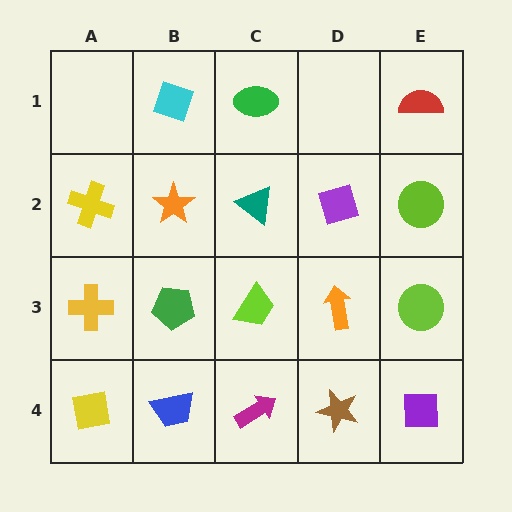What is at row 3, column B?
A green pentagon.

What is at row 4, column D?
A brown star.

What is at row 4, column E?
A purple square.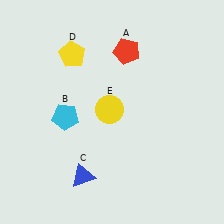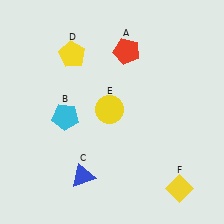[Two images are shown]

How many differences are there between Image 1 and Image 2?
There is 1 difference between the two images.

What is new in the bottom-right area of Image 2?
A yellow diamond (F) was added in the bottom-right area of Image 2.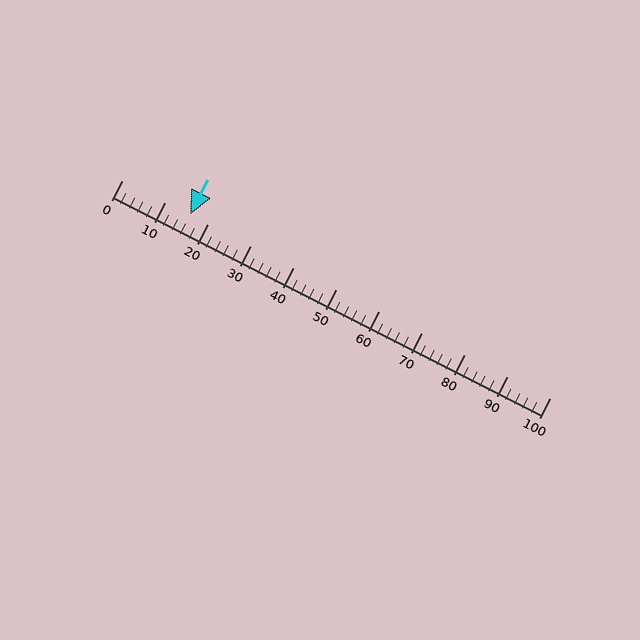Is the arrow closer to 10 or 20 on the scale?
The arrow is closer to 20.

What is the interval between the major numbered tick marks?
The major tick marks are spaced 10 units apart.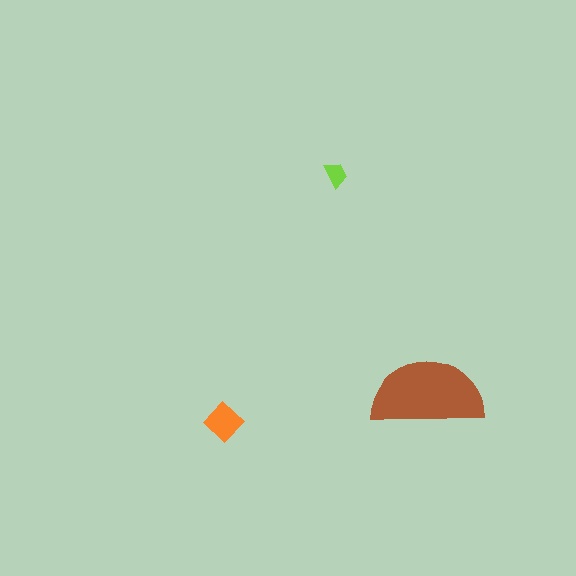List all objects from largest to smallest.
The brown semicircle, the orange diamond, the lime trapezoid.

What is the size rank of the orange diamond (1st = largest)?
2nd.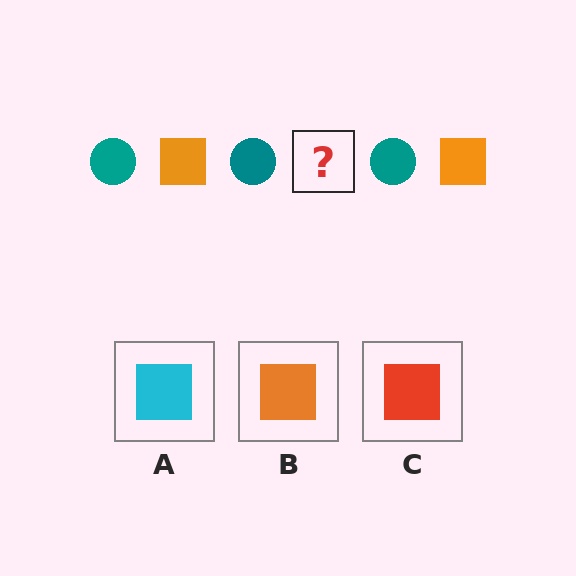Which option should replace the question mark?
Option B.